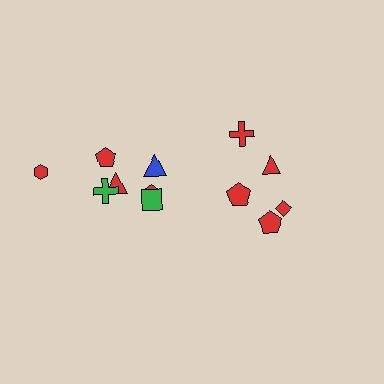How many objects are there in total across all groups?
There are 12 objects.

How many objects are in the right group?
There are 5 objects.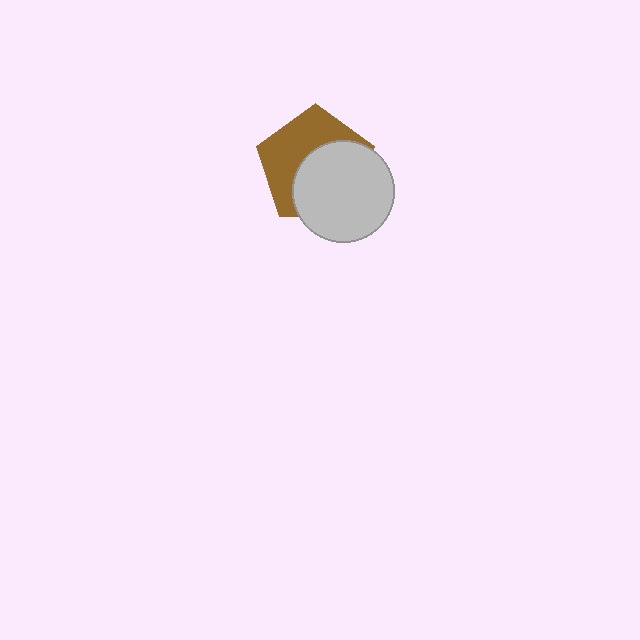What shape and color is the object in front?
The object in front is a light gray circle.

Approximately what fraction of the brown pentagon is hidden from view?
Roughly 52% of the brown pentagon is hidden behind the light gray circle.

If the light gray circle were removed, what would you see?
You would see the complete brown pentagon.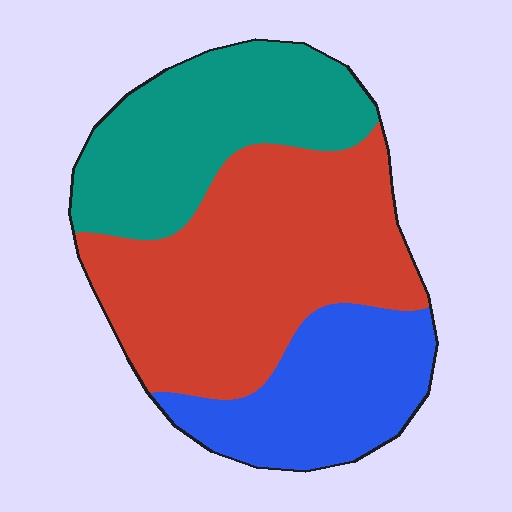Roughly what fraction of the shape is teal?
Teal covers 30% of the shape.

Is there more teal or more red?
Red.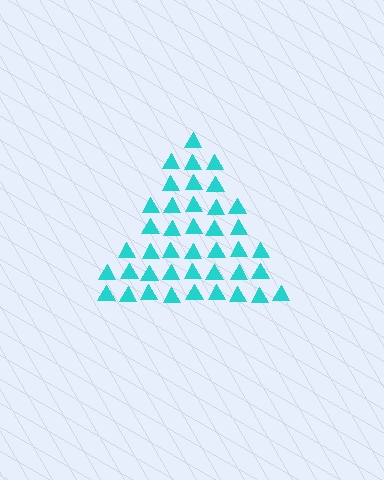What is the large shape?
The large shape is a triangle.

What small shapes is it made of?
It is made of small triangles.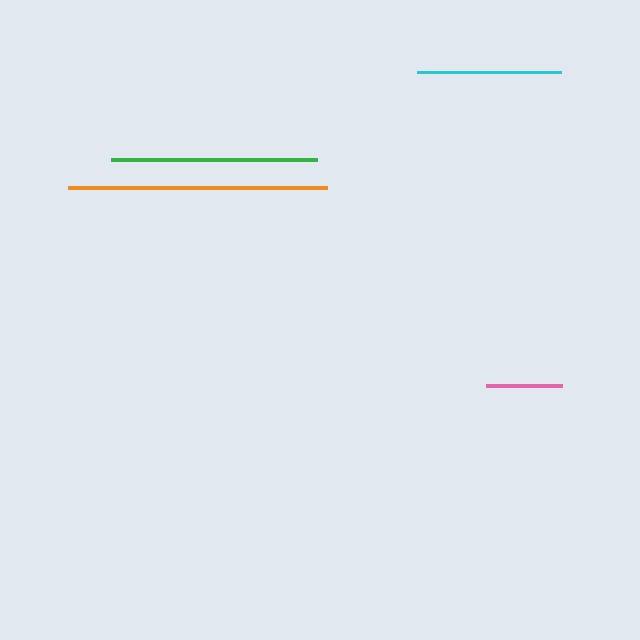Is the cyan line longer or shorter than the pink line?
The cyan line is longer than the pink line.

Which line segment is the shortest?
The pink line is the shortest at approximately 76 pixels.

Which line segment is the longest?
The orange line is the longest at approximately 259 pixels.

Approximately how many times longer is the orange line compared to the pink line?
The orange line is approximately 3.4 times the length of the pink line.